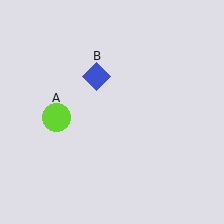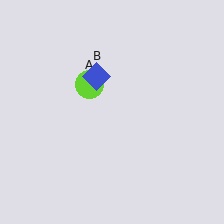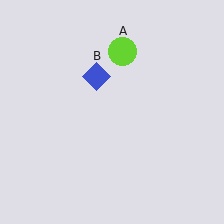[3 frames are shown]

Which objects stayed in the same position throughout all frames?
Blue diamond (object B) remained stationary.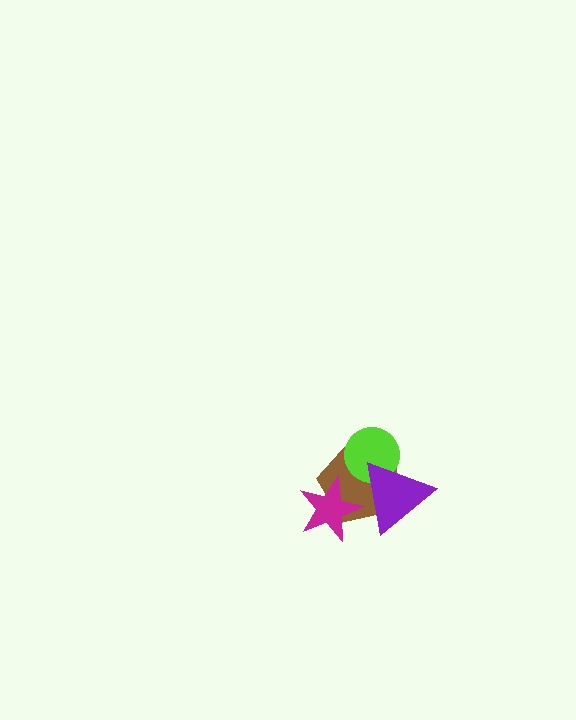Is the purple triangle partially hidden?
Yes, it is partially covered by another shape.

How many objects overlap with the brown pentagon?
3 objects overlap with the brown pentagon.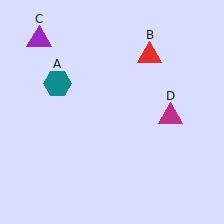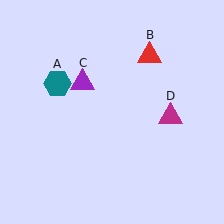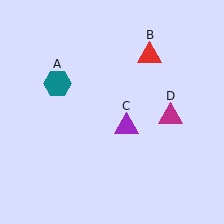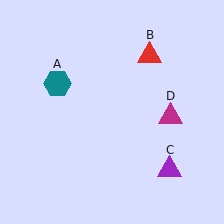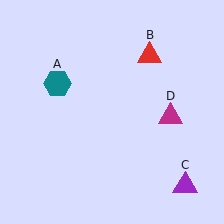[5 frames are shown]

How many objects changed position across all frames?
1 object changed position: purple triangle (object C).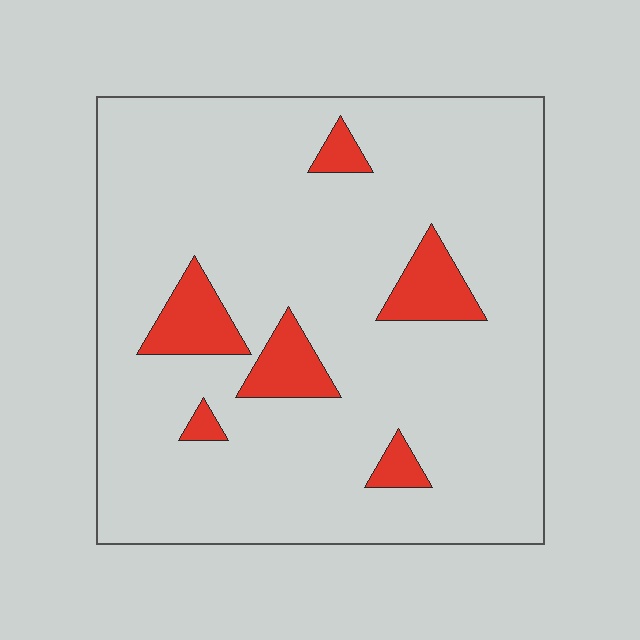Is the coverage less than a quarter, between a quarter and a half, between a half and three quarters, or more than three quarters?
Less than a quarter.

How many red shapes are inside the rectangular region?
6.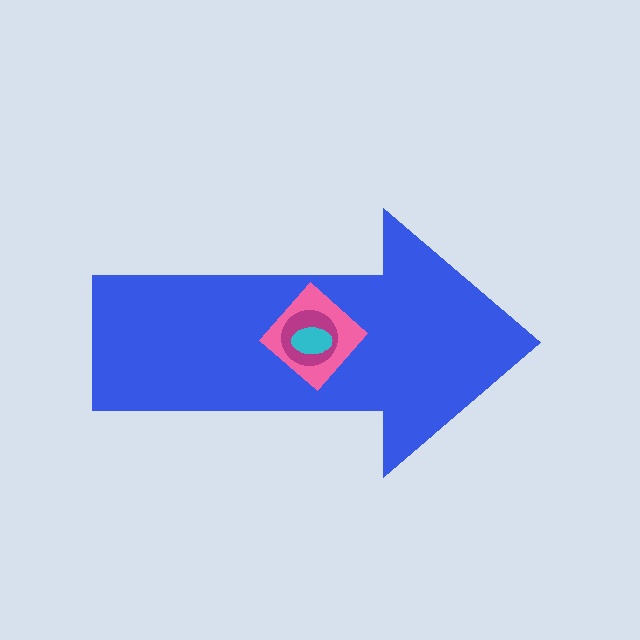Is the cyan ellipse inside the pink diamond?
Yes.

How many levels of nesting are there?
4.